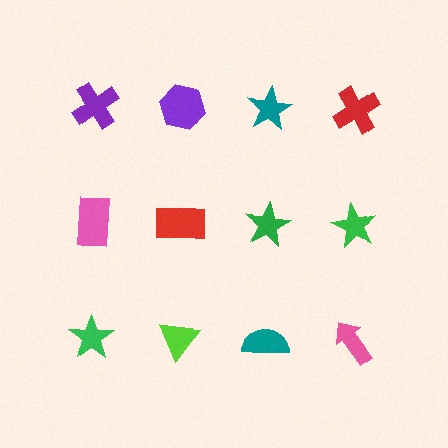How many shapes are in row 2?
4 shapes.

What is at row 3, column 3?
A teal semicircle.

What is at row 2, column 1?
A pink rectangle.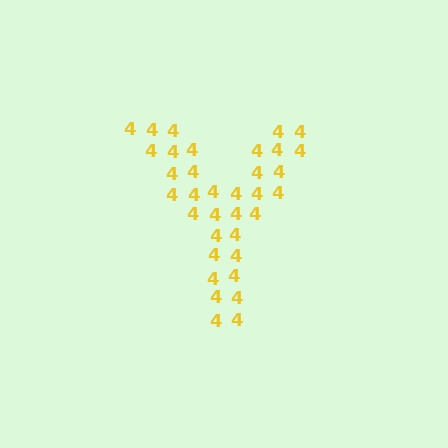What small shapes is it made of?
It is made of small digit 4's.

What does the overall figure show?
The overall figure shows the letter Y.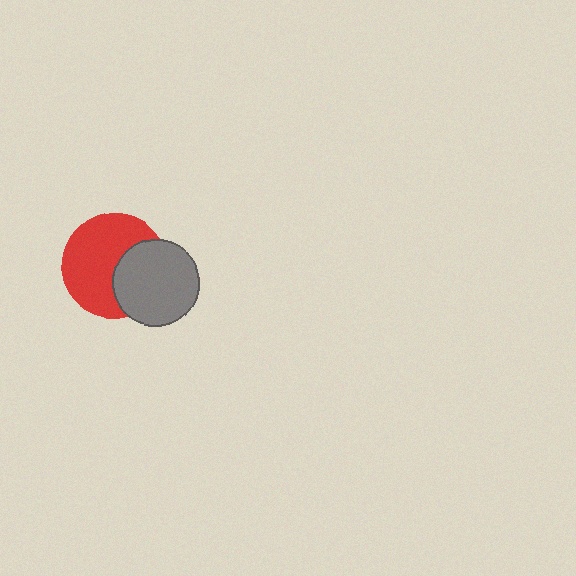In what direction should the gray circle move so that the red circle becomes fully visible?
The gray circle should move right. That is the shortest direction to clear the overlap and leave the red circle fully visible.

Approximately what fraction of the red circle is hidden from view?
Roughly 36% of the red circle is hidden behind the gray circle.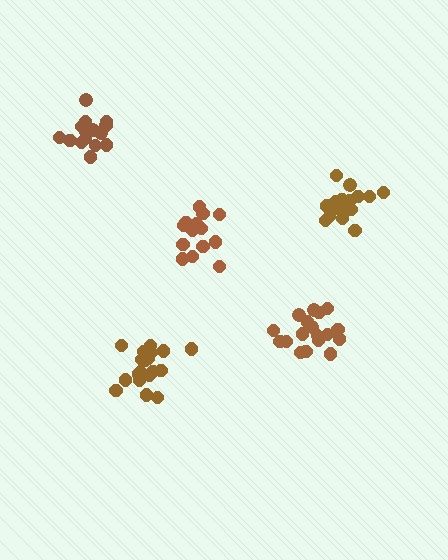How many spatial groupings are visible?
There are 5 spatial groupings.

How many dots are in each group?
Group 1: 19 dots, Group 2: 15 dots, Group 3: 20 dots, Group 4: 19 dots, Group 5: 16 dots (89 total).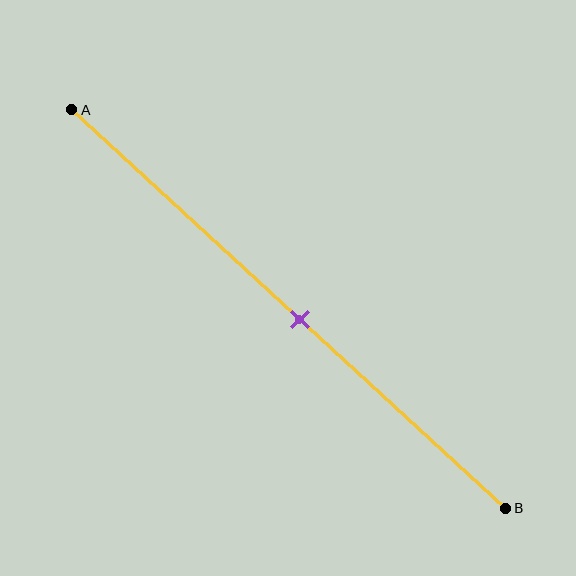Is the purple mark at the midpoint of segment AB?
Yes, the mark is approximately at the midpoint.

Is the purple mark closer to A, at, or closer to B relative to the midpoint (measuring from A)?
The purple mark is approximately at the midpoint of segment AB.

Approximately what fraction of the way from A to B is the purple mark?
The purple mark is approximately 55% of the way from A to B.